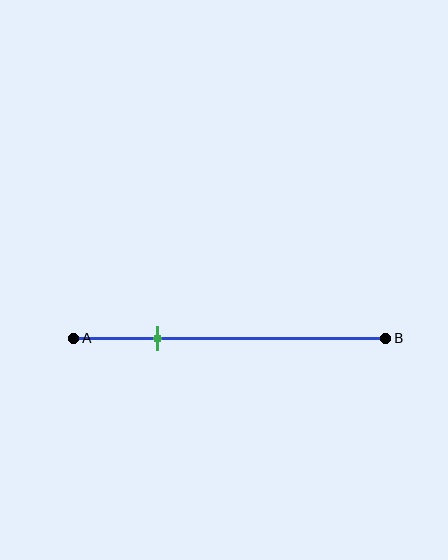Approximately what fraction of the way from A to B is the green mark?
The green mark is approximately 25% of the way from A to B.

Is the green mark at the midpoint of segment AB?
No, the mark is at about 25% from A, not at the 50% midpoint.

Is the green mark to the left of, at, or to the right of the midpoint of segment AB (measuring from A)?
The green mark is to the left of the midpoint of segment AB.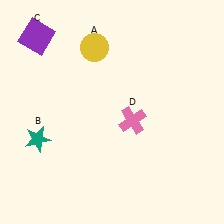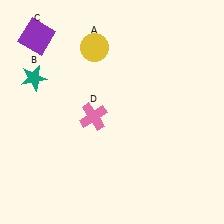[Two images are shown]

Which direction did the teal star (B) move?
The teal star (B) moved up.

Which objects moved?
The objects that moved are: the teal star (B), the pink cross (D).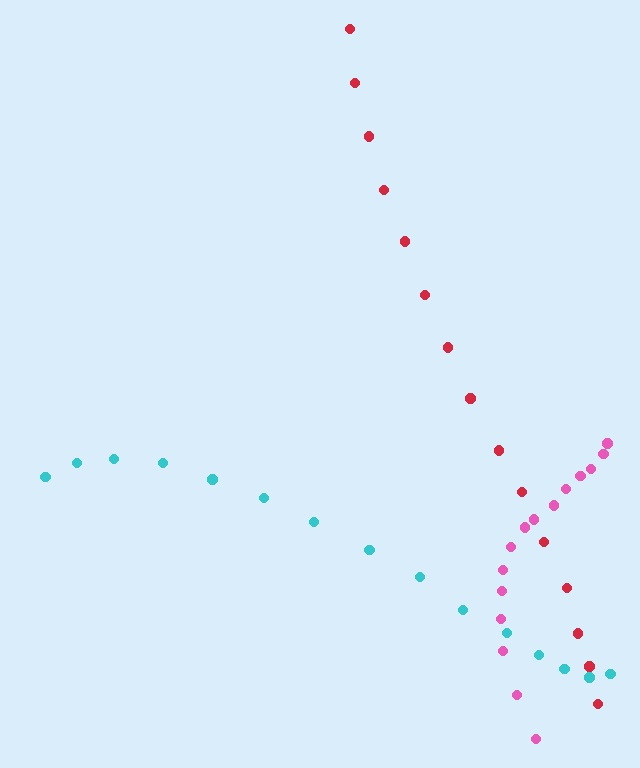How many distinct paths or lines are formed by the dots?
There are 3 distinct paths.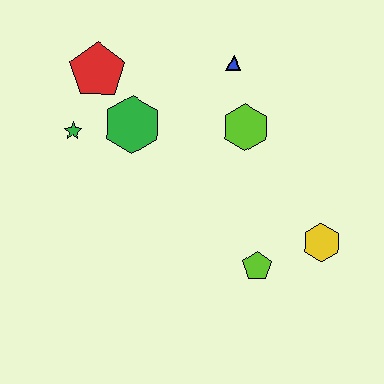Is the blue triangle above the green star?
Yes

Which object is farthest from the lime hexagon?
The green star is farthest from the lime hexagon.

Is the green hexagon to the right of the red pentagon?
Yes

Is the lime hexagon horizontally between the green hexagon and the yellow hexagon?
Yes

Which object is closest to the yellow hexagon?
The lime pentagon is closest to the yellow hexagon.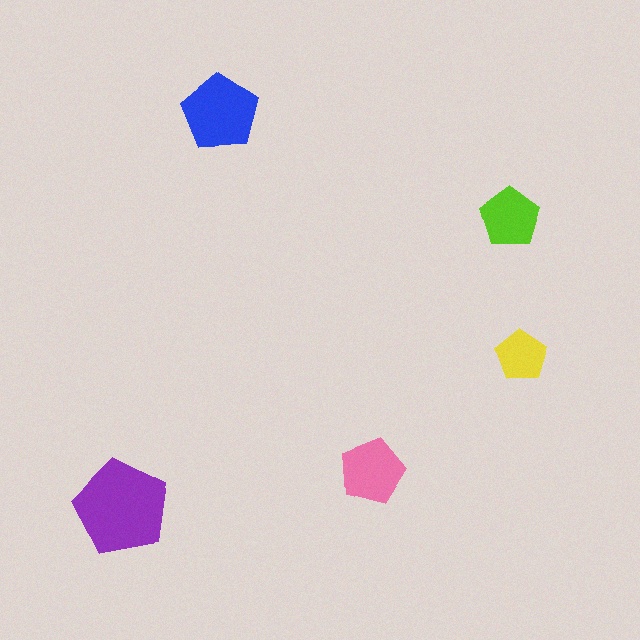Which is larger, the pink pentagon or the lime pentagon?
The pink one.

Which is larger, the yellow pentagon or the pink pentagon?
The pink one.